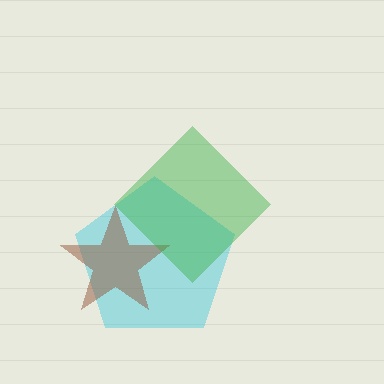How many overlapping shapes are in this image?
There are 3 overlapping shapes in the image.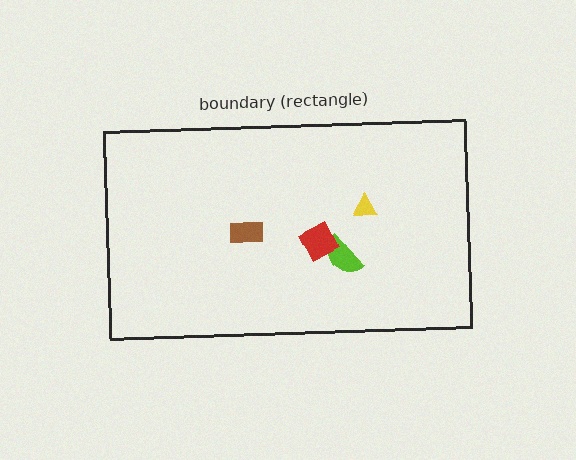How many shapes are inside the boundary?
4 inside, 0 outside.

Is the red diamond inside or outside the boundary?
Inside.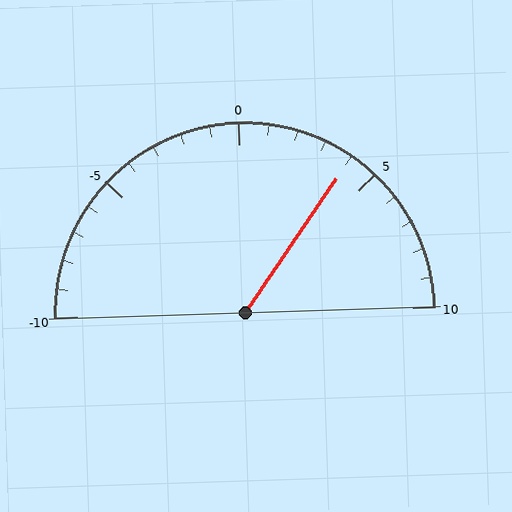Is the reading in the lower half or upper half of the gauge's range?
The reading is in the upper half of the range (-10 to 10).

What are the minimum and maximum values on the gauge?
The gauge ranges from -10 to 10.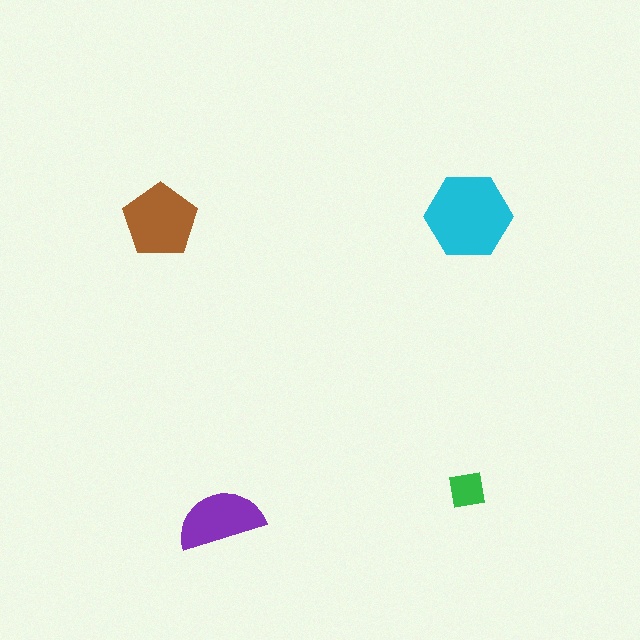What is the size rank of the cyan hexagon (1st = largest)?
1st.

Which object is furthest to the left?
The brown pentagon is leftmost.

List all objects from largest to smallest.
The cyan hexagon, the brown pentagon, the purple semicircle, the green square.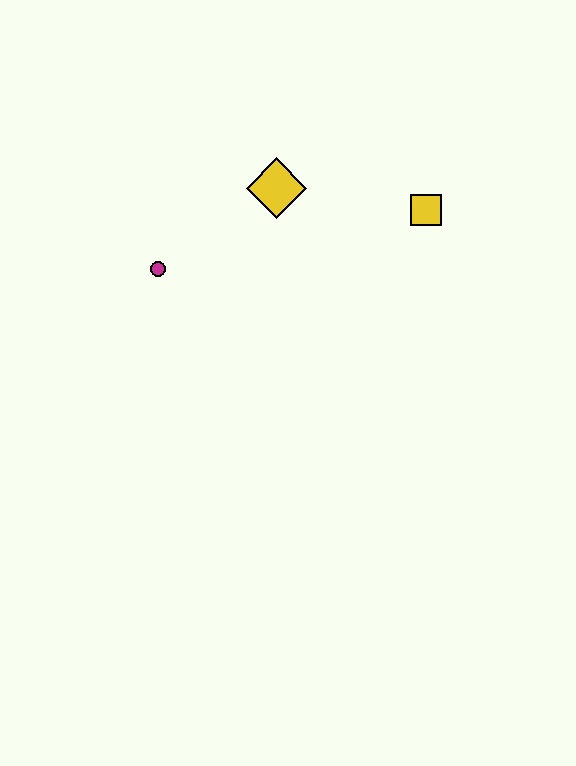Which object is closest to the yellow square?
The yellow diamond is closest to the yellow square.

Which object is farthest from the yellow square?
The magenta circle is farthest from the yellow square.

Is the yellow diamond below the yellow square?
No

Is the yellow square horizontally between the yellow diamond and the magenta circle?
No